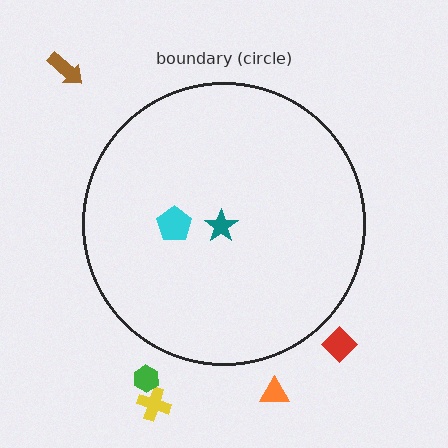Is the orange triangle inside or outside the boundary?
Outside.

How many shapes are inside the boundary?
2 inside, 5 outside.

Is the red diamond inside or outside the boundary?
Outside.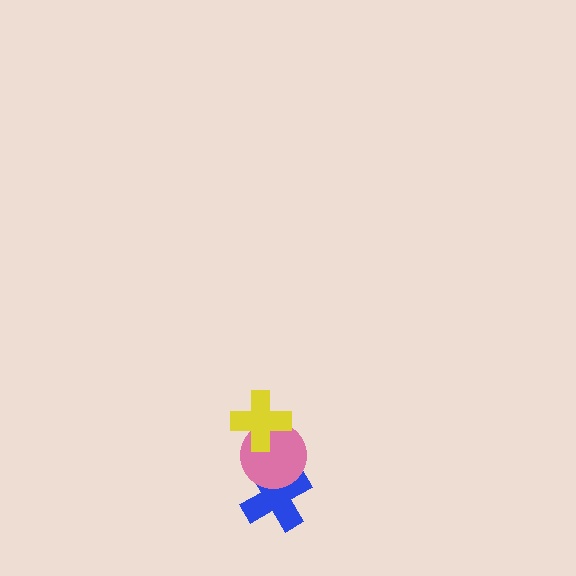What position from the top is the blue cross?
The blue cross is 3rd from the top.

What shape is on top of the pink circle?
The yellow cross is on top of the pink circle.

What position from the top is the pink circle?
The pink circle is 2nd from the top.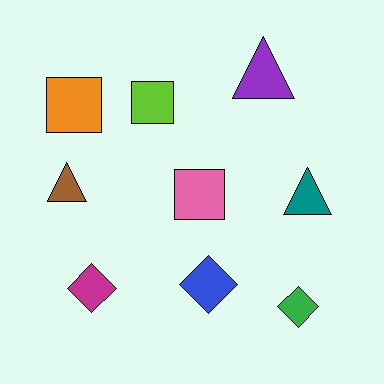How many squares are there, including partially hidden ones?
There are 3 squares.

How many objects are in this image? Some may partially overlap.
There are 9 objects.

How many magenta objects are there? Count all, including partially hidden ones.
There is 1 magenta object.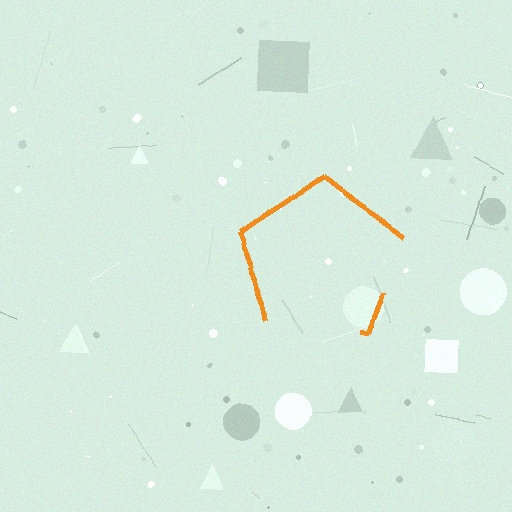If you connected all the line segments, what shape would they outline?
They would outline a pentagon.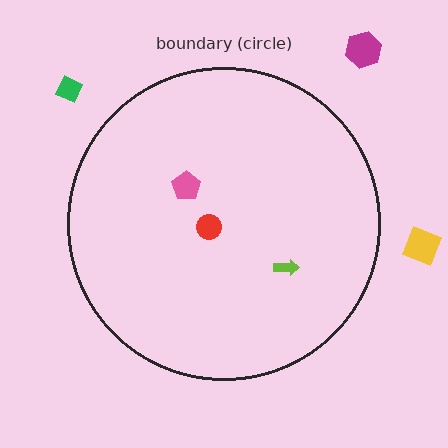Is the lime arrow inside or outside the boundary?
Inside.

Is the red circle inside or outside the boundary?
Inside.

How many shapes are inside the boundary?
3 inside, 3 outside.